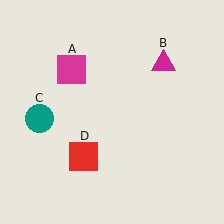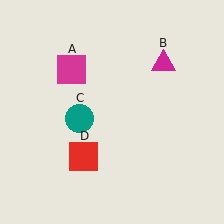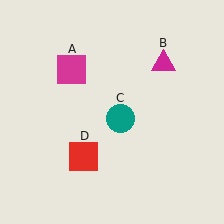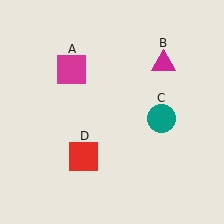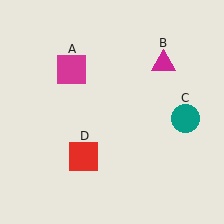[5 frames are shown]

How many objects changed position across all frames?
1 object changed position: teal circle (object C).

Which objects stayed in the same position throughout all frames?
Magenta square (object A) and magenta triangle (object B) and red square (object D) remained stationary.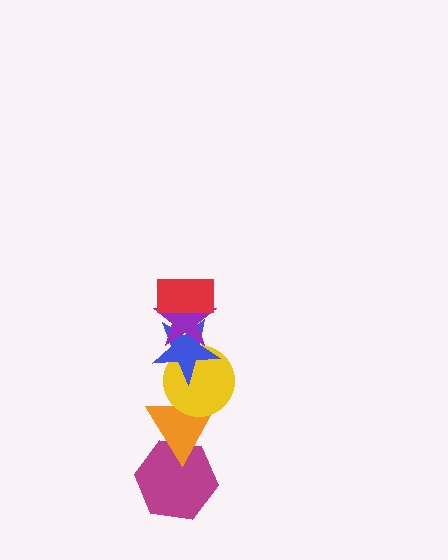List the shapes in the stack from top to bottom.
From top to bottom: the red rectangle, the purple star, the blue star, the yellow circle, the orange triangle, the magenta hexagon.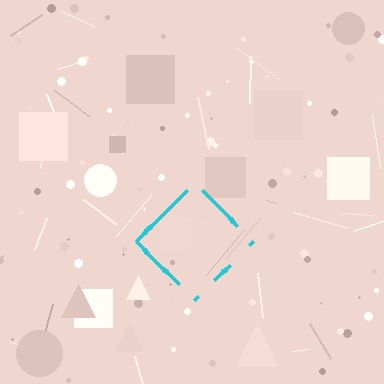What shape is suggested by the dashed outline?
The dashed outline suggests a diamond.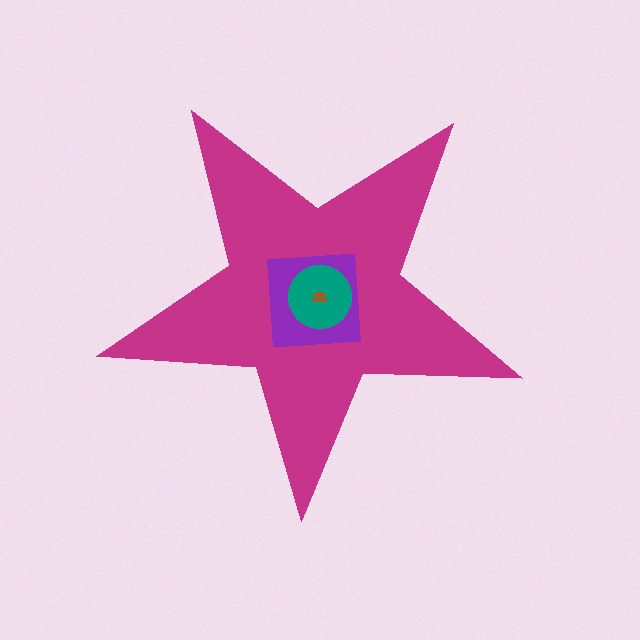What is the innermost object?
The brown trapezoid.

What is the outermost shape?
The magenta star.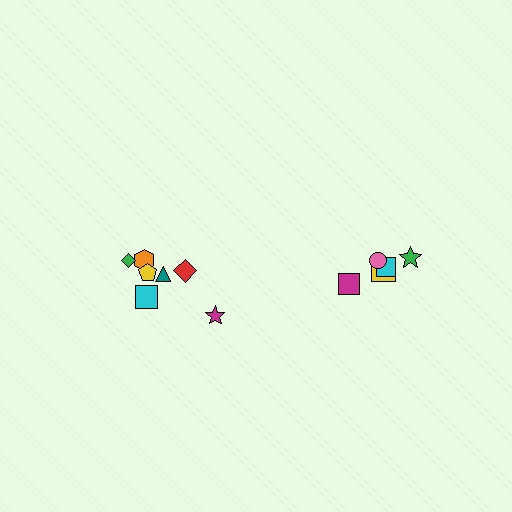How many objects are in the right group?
There are 5 objects.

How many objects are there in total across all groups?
There are 12 objects.